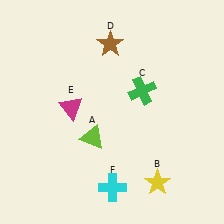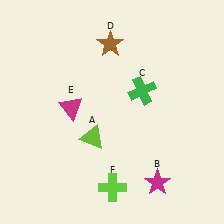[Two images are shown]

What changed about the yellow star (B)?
In Image 1, B is yellow. In Image 2, it changed to magenta.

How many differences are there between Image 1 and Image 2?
There are 2 differences between the two images.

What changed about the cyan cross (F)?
In Image 1, F is cyan. In Image 2, it changed to lime.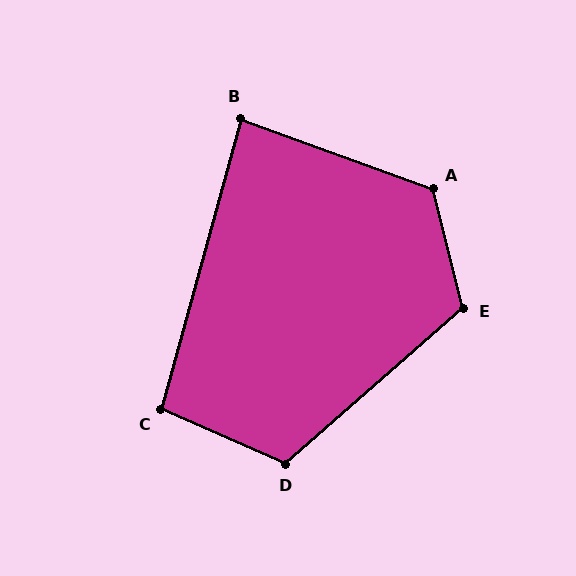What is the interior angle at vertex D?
Approximately 115 degrees (obtuse).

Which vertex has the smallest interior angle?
B, at approximately 85 degrees.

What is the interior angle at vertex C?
Approximately 98 degrees (obtuse).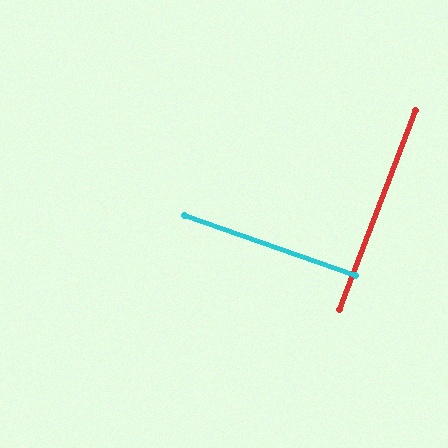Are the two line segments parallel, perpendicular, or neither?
Perpendicular — they meet at approximately 89°.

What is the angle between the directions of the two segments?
Approximately 89 degrees.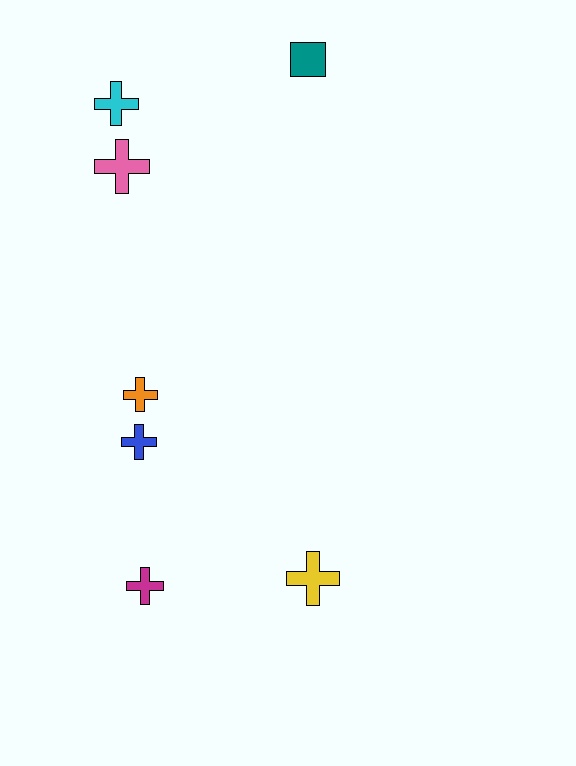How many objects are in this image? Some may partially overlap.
There are 7 objects.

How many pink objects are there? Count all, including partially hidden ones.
There is 1 pink object.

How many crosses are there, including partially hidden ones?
There are 6 crosses.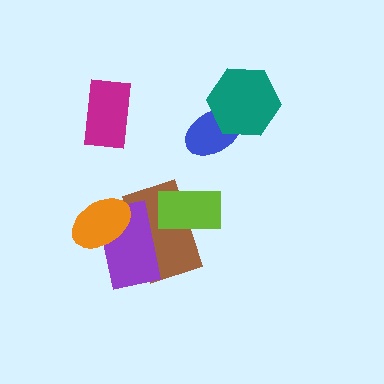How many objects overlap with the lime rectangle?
1 object overlaps with the lime rectangle.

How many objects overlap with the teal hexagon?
1 object overlaps with the teal hexagon.